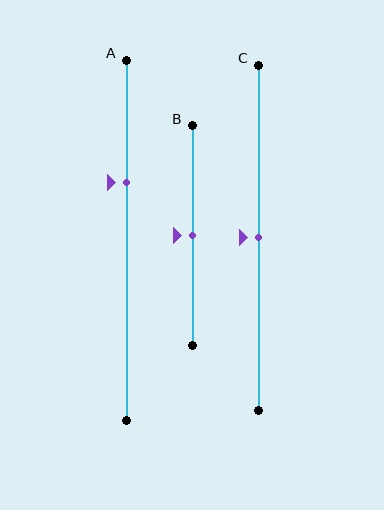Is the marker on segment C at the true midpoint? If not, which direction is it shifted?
Yes, the marker on segment C is at the true midpoint.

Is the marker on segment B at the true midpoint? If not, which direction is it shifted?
Yes, the marker on segment B is at the true midpoint.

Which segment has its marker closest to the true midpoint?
Segment B has its marker closest to the true midpoint.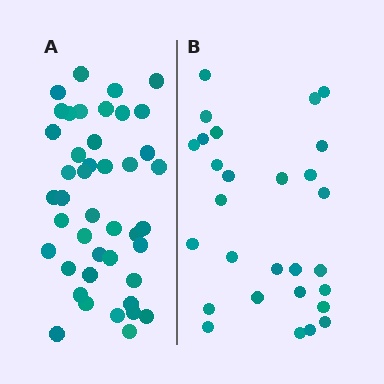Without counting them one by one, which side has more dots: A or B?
Region A (the left region) has more dots.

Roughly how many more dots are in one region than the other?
Region A has approximately 15 more dots than region B.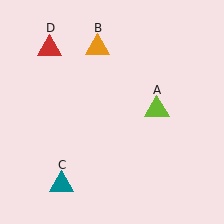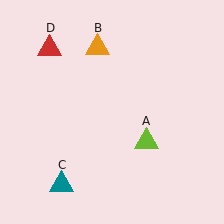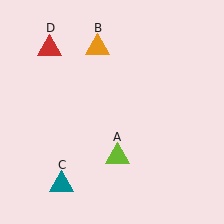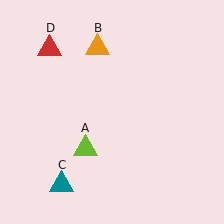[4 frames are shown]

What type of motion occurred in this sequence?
The lime triangle (object A) rotated clockwise around the center of the scene.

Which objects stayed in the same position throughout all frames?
Orange triangle (object B) and teal triangle (object C) and red triangle (object D) remained stationary.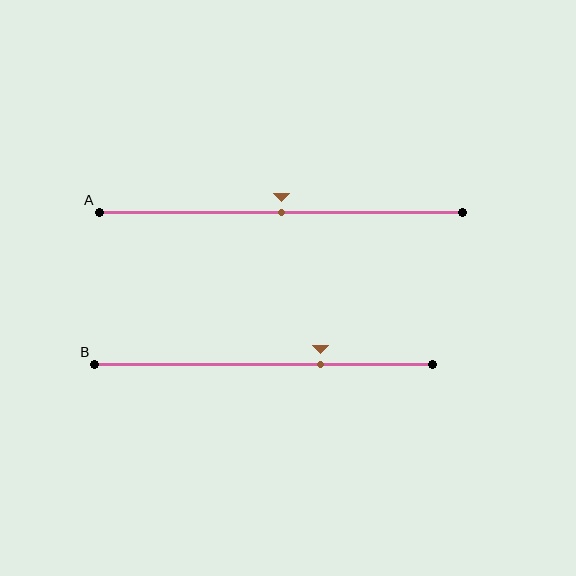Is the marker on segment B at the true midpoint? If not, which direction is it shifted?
No, the marker on segment B is shifted to the right by about 17% of the segment length.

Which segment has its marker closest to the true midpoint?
Segment A has its marker closest to the true midpoint.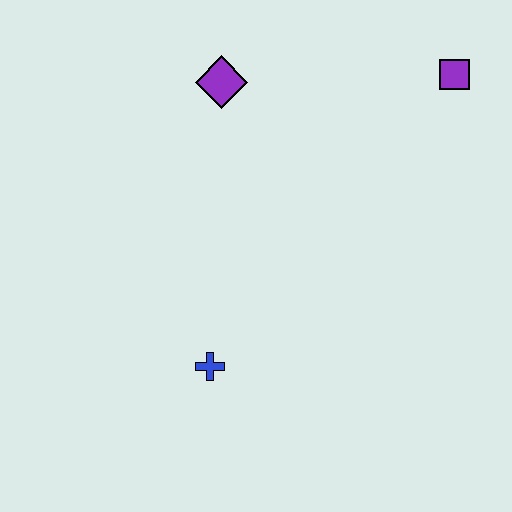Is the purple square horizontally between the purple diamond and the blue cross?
No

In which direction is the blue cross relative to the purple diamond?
The blue cross is below the purple diamond.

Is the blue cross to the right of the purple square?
No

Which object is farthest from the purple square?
The blue cross is farthest from the purple square.